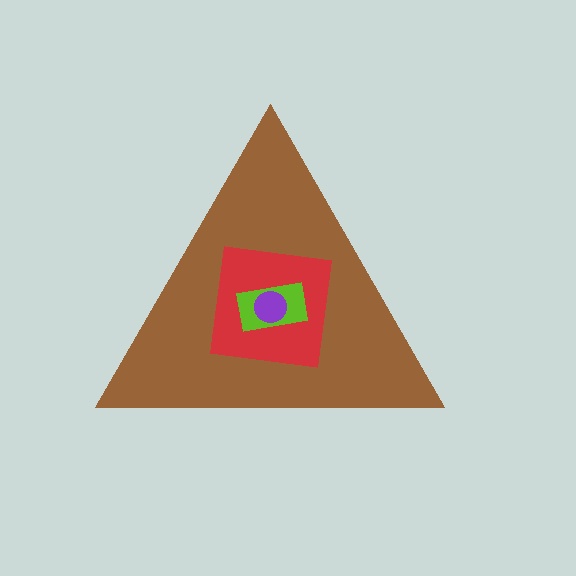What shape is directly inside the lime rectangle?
The purple circle.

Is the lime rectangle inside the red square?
Yes.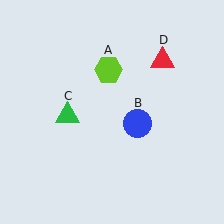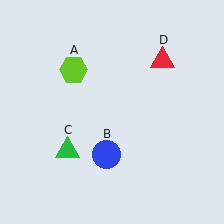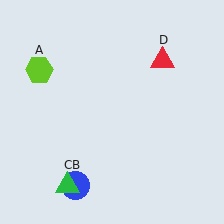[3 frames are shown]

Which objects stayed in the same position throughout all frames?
Red triangle (object D) remained stationary.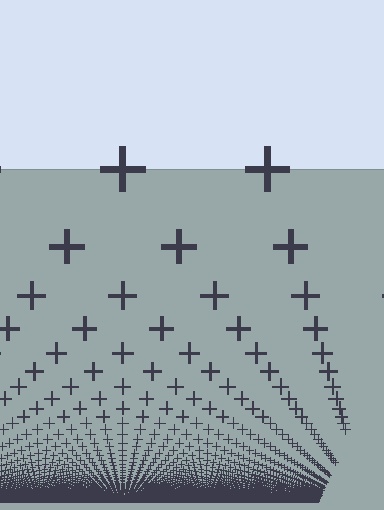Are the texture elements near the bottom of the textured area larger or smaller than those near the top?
Smaller. The gradient is inverted — elements near the bottom are smaller and denser.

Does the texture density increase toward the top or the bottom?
Density increases toward the bottom.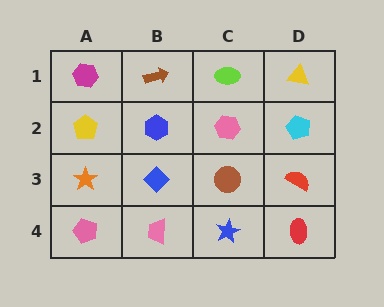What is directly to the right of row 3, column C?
A red semicircle.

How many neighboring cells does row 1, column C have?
3.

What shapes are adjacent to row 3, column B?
A blue hexagon (row 2, column B), a pink trapezoid (row 4, column B), an orange star (row 3, column A), a brown circle (row 3, column C).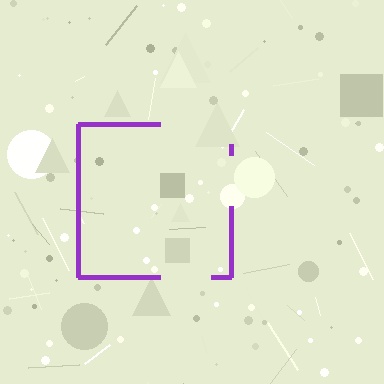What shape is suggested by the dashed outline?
The dashed outline suggests a square.